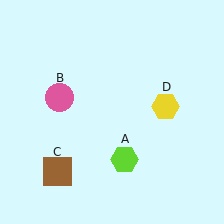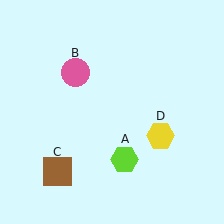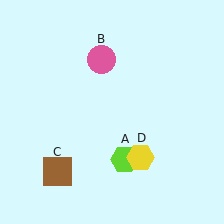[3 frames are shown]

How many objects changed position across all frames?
2 objects changed position: pink circle (object B), yellow hexagon (object D).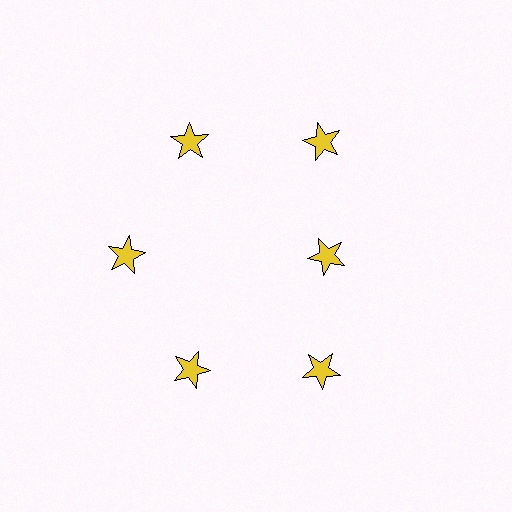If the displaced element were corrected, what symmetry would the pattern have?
It would have 6-fold rotational symmetry — the pattern would map onto itself every 60 degrees.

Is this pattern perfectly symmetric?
No. The 6 yellow stars are arranged in a ring, but one element near the 3 o'clock position is pulled inward toward the center, breaking the 6-fold rotational symmetry.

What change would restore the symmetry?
The symmetry would be restored by moving it outward, back onto the ring so that all 6 stars sit at equal angles and equal distance from the center.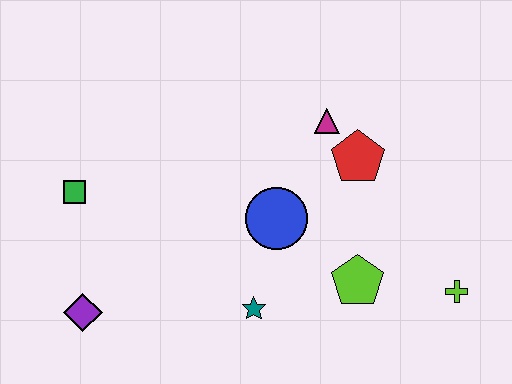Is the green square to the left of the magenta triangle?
Yes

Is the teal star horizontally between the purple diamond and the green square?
No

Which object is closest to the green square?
The purple diamond is closest to the green square.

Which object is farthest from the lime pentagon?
The green square is farthest from the lime pentagon.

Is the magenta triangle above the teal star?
Yes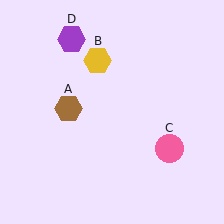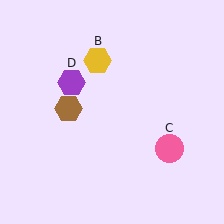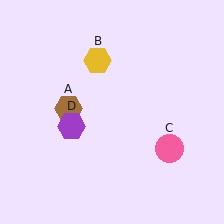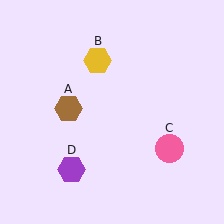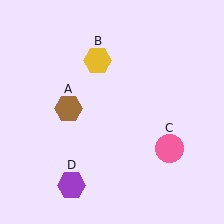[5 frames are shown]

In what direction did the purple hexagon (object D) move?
The purple hexagon (object D) moved down.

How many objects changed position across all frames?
1 object changed position: purple hexagon (object D).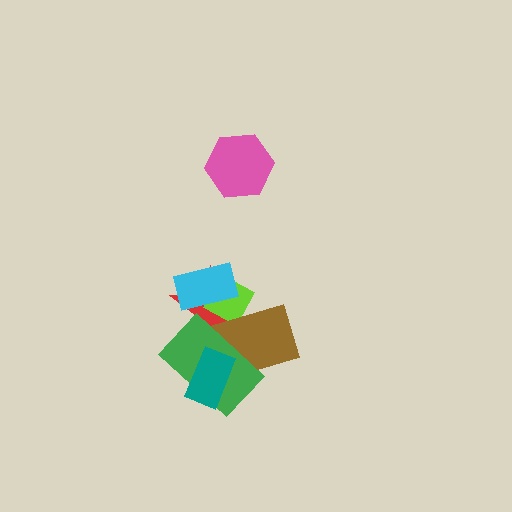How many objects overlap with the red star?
4 objects overlap with the red star.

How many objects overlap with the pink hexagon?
0 objects overlap with the pink hexagon.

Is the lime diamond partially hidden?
Yes, it is partially covered by another shape.